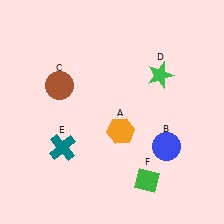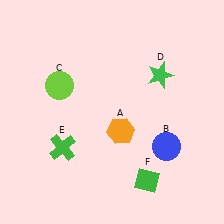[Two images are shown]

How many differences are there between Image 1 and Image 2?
There are 2 differences between the two images.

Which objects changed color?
C changed from brown to lime. E changed from teal to green.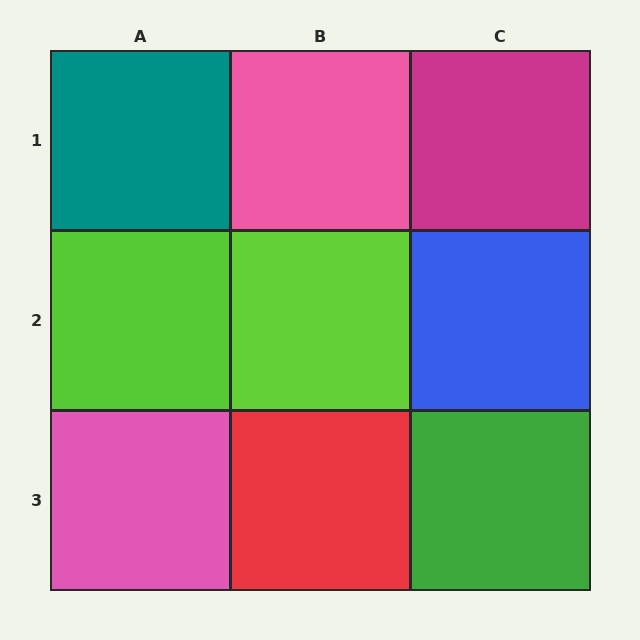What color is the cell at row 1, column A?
Teal.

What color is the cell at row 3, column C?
Green.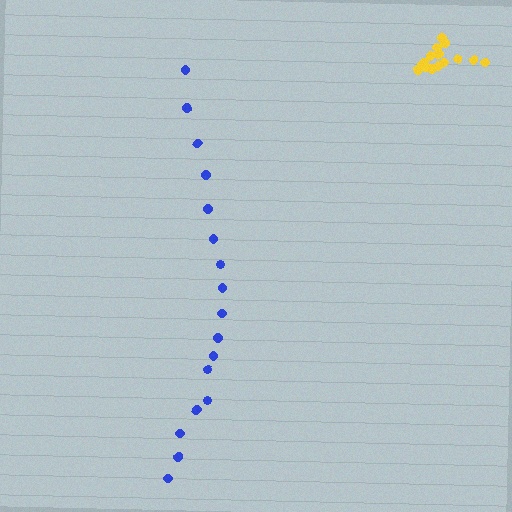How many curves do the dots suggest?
There are 2 distinct paths.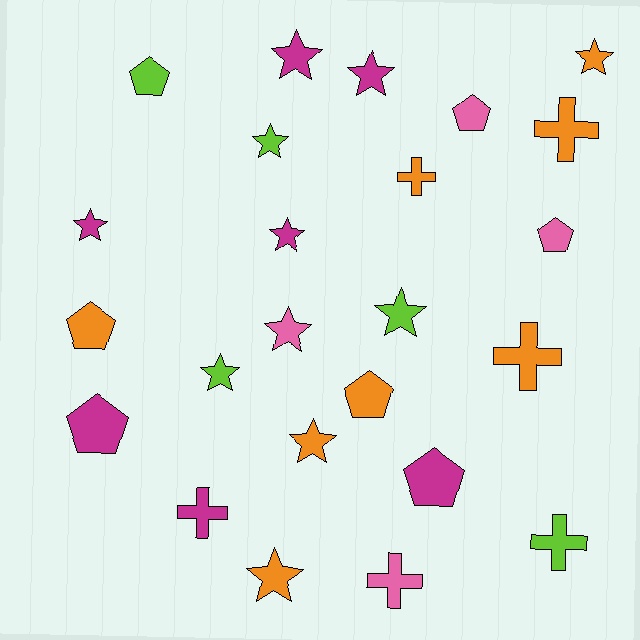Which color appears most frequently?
Orange, with 8 objects.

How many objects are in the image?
There are 24 objects.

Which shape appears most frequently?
Star, with 11 objects.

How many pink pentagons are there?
There are 2 pink pentagons.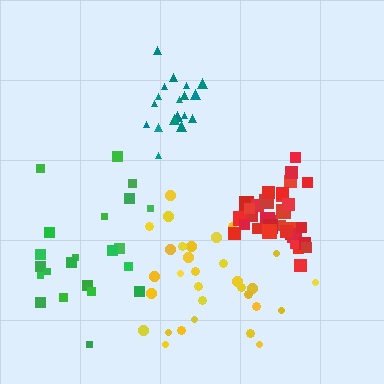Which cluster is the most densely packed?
Red.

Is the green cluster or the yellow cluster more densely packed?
Yellow.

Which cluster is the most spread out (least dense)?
Green.